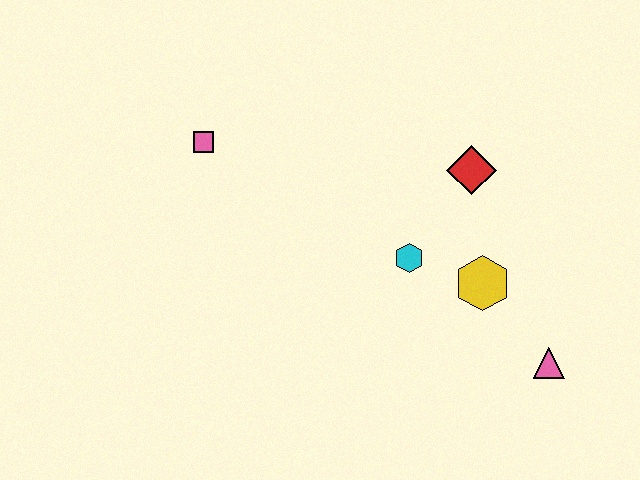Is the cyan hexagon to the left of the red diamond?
Yes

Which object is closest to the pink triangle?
The yellow hexagon is closest to the pink triangle.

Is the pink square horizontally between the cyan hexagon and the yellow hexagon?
No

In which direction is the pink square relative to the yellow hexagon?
The pink square is to the left of the yellow hexagon.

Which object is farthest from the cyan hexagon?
The pink square is farthest from the cyan hexagon.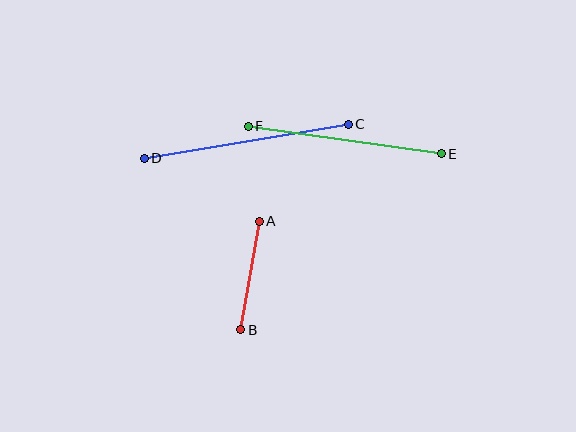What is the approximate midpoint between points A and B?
The midpoint is at approximately (250, 275) pixels.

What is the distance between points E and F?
The distance is approximately 195 pixels.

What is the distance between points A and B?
The distance is approximately 110 pixels.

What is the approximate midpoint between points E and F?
The midpoint is at approximately (345, 140) pixels.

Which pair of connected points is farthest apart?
Points C and D are farthest apart.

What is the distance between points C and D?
The distance is approximately 207 pixels.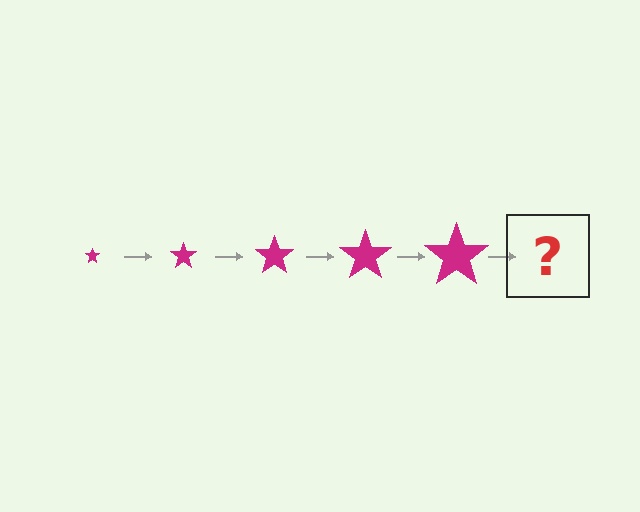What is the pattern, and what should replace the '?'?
The pattern is that the star gets progressively larger each step. The '?' should be a magenta star, larger than the previous one.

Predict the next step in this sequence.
The next step is a magenta star, larger than the previous one.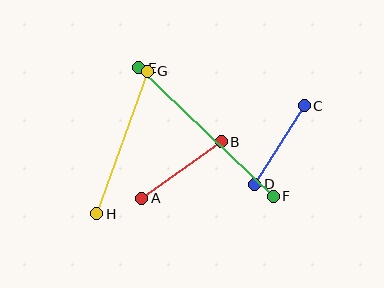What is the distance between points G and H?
The distance is approximately 151 pixels.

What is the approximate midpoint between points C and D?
The midpoint is at approximately (279, 145) pixels.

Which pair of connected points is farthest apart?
Points E and F are farthest apart.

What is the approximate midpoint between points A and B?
The midpoint is at approximately (181, 170) pixels.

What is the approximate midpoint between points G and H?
The midpoint is at approximately (122, 143) pixels.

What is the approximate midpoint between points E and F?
The midpoint is at approximately (206, 132) pixels.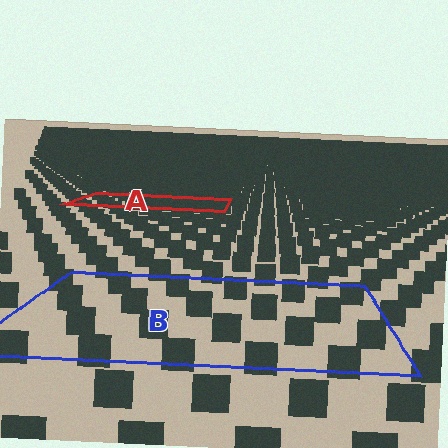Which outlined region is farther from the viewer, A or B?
Region A is farther from the viewer — the texture elements inside it appear smaller and more densely packed.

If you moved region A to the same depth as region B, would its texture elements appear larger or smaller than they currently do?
They would appear larger. At a closer depth, the same texture elements are projected at a bigger on-screen size.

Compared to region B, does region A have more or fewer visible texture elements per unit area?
Region A has more texture elements per unit area — they are packed more densely because it is farther away.